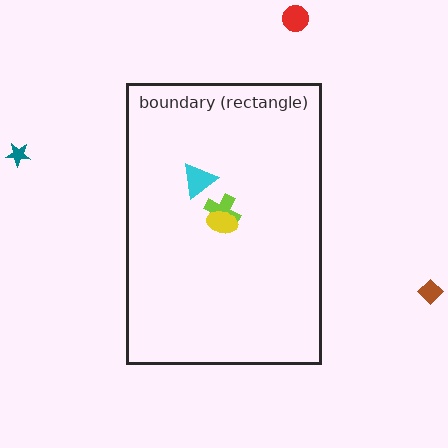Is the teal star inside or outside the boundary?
Outside.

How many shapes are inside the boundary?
3 inside, 3 outside.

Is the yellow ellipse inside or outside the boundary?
Inside.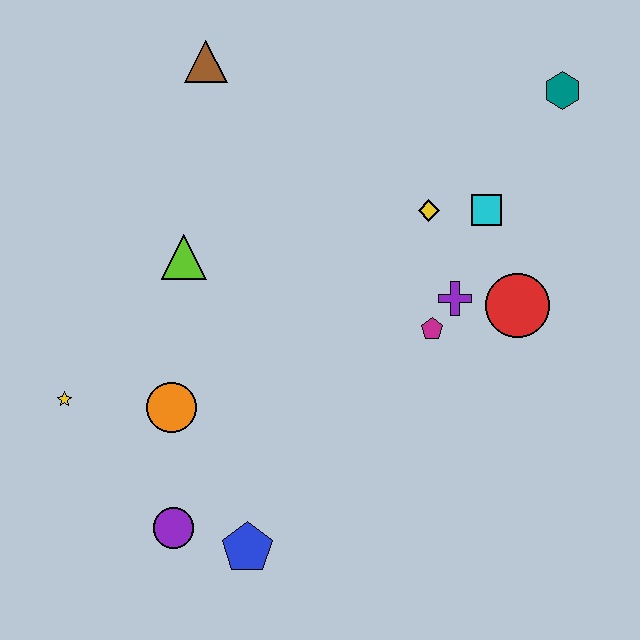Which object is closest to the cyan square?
The yellow diamond is closest to the cyan square.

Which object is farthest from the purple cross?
The yellow star is farthest from the purple cross.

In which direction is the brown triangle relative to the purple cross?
The brown triangle is to the left of the purple cross.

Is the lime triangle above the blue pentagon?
Yes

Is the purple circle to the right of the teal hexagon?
No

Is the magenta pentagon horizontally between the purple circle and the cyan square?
Yes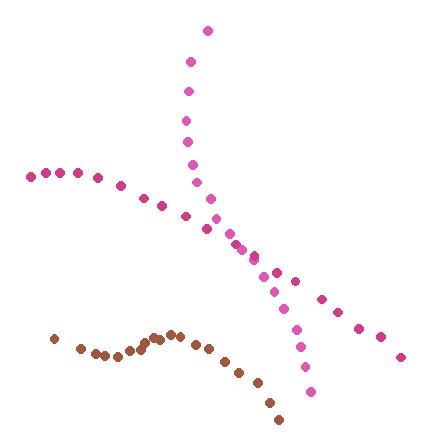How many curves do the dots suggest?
There are 3 distinct paths.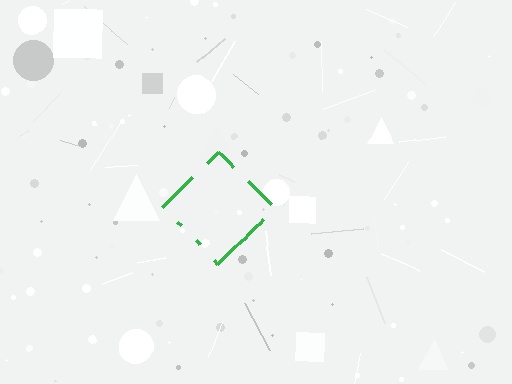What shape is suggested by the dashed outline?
The dashed outline suggests a diamond.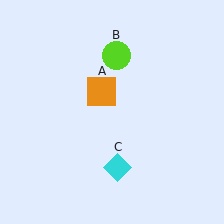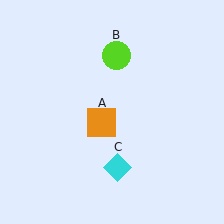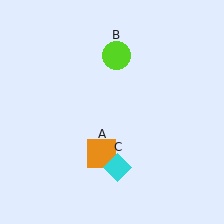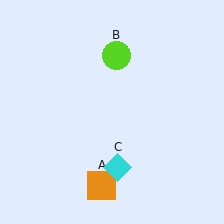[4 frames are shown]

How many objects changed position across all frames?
1 object changed position: orange square (object A).